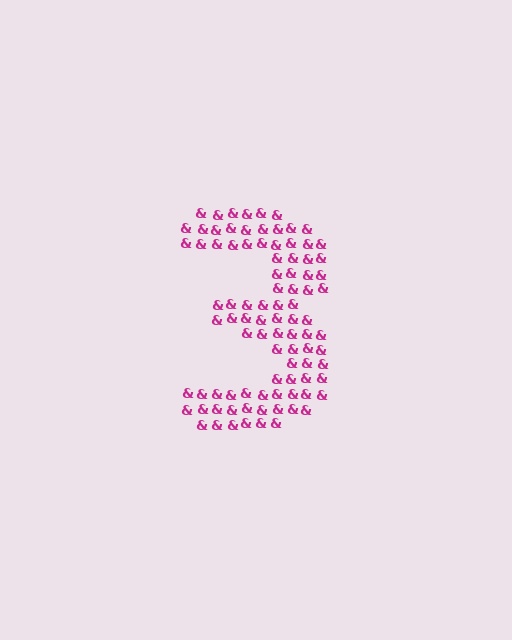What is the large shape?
The large shape is the digit 3.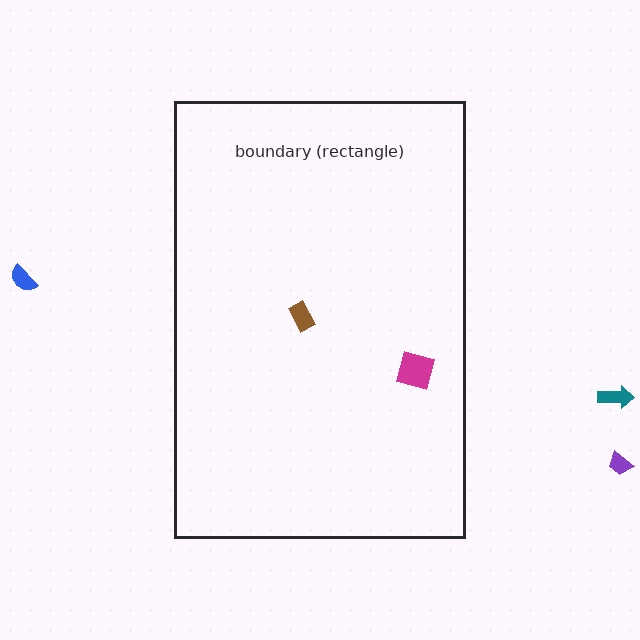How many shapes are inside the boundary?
2 inside, 3 outside.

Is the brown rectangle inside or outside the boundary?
Inside.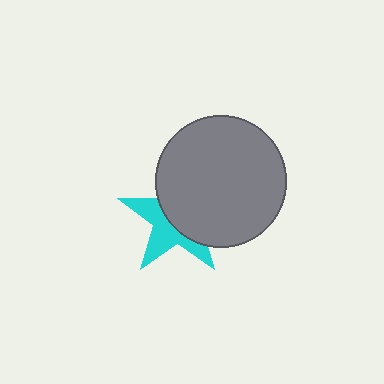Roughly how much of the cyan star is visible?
A small part of it is visible (roughly 45%).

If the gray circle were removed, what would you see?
You would see the complete cyan star.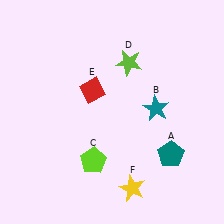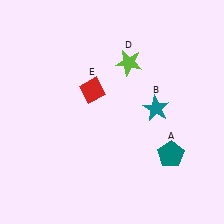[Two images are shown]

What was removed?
The yellow star (F), the lime pentagon (C) were removed in Image 2.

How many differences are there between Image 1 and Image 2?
There are 2 differences between the two images.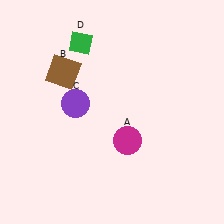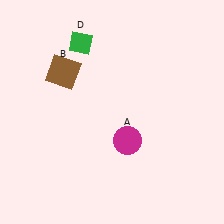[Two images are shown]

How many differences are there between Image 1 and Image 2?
There is 1 difference between the two images.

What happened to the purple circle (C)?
The purple circle (C) was removed in Image 2. It was in the top-left area of Image 1.